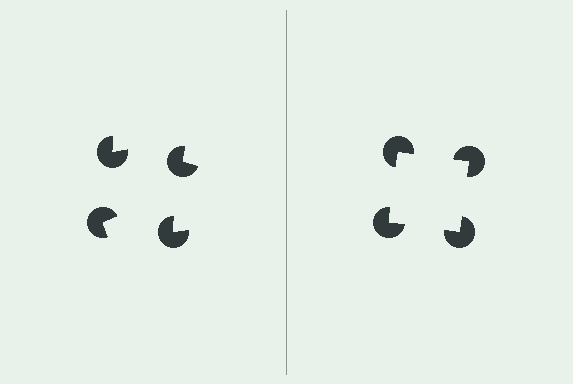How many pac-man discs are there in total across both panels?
8 — 4 on each side.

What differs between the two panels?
The pac-man discs are positioned identically on both sides; only the wedge orientations differ. On the right they align to a square; on the left they are misaligned.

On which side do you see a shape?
An illusory square appears on the right side. On the left side the wedge cuts are rotated, so no coherent shape forms.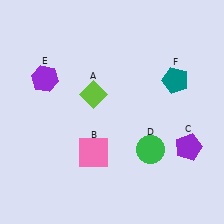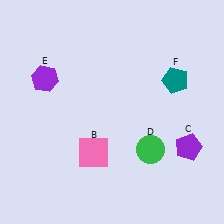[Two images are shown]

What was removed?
The lime diamond (A) was removed in Image 2.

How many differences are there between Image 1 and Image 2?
There is 1 difference between the two images.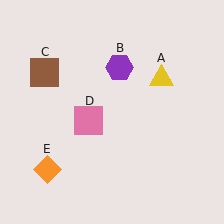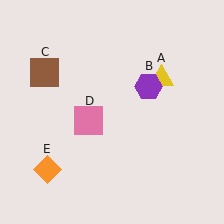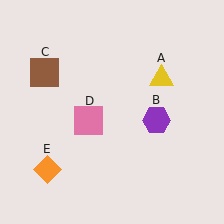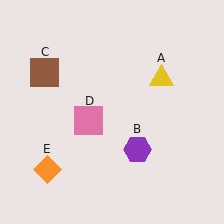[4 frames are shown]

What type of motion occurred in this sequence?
The purple hexagon (object B) rotated clockwise around the center of the scene.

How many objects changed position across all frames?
1 object changed position: purple hexagon (object B).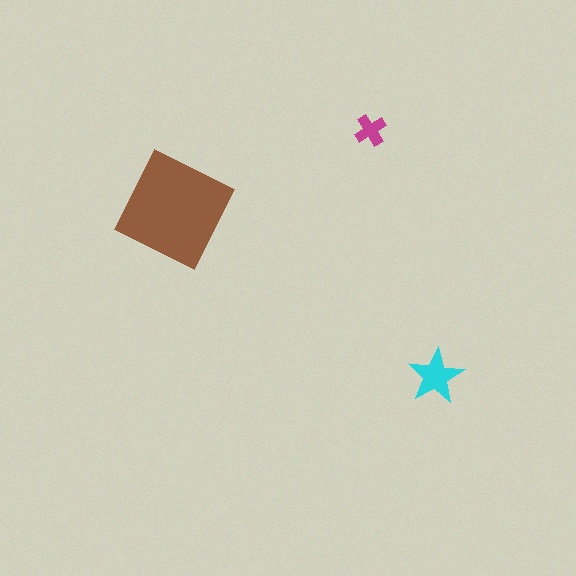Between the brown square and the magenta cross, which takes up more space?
The brown square.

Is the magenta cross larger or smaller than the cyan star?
Smaller.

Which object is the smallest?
The magenta cross.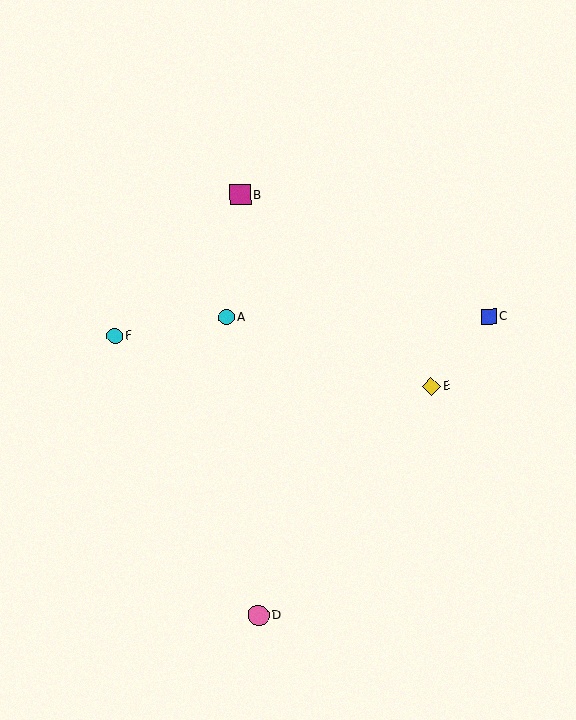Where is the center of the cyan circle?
The center of the cyan circle is at (115, 336).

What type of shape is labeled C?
Shape C is a blue square.